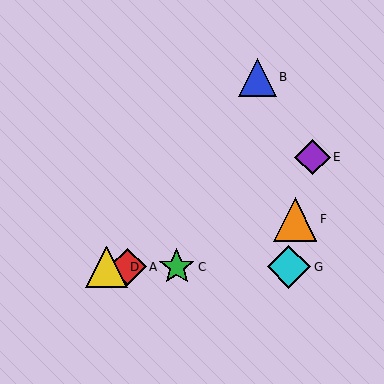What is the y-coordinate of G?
Object G is at y≈267.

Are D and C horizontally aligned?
Yes, both are at y≈267.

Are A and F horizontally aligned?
No, A is at y≈267 and F is at y≈219.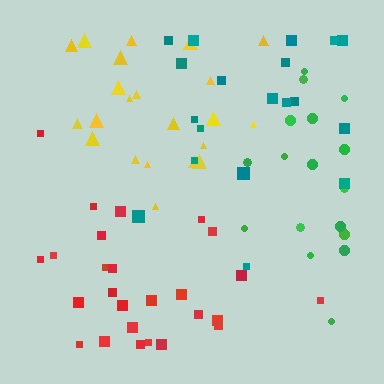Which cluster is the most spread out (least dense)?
Green.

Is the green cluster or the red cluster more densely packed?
Red.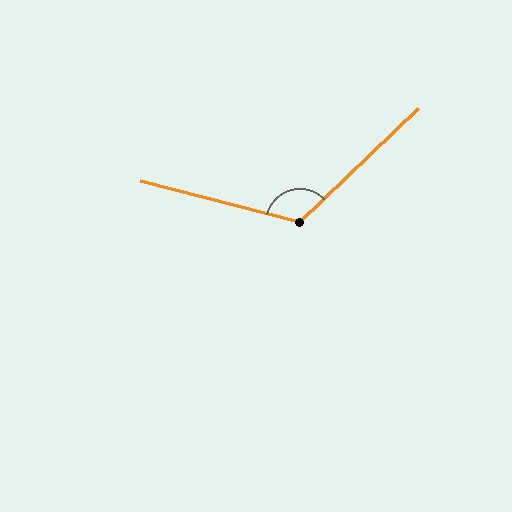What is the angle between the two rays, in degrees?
Approximately 122 degrees.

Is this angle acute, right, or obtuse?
It is obtuse.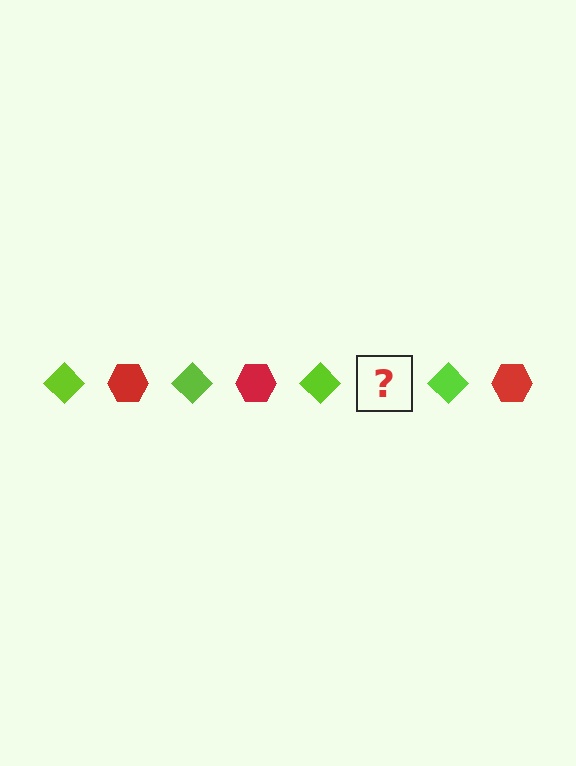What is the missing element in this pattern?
The missing element is a red hexagon.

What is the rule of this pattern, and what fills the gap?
The rule is that the pattern alternates between lime diamond and red hexagon. The gap should be filled with a red hexagon.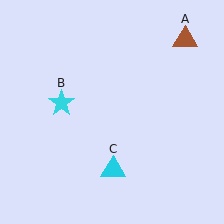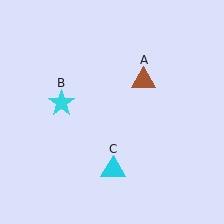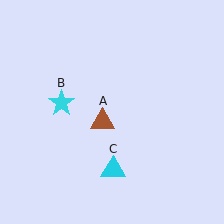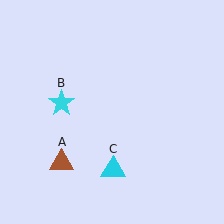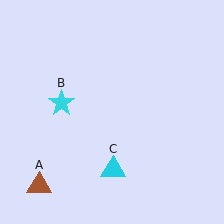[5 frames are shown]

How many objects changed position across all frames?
1 object changed position: brown triangle (object A).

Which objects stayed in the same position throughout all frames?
Cyan star (object B) and cyan triangle (object C) remained stationary.